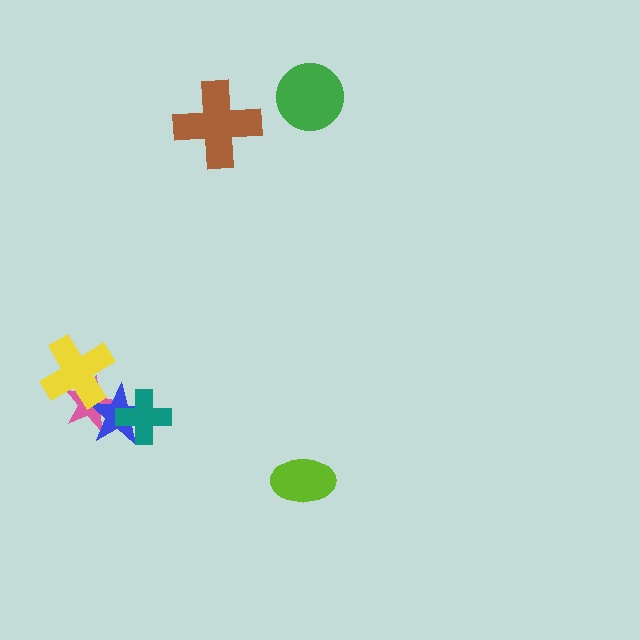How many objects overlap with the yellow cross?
2 objects overlap with the yellow cross.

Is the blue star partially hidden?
Yes, it is partially covered by another shape.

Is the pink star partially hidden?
Yes, it is partially covered by another shape.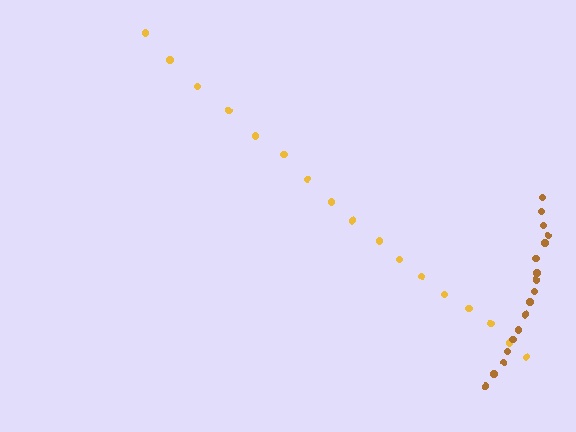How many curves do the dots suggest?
There are 2 distinct paths.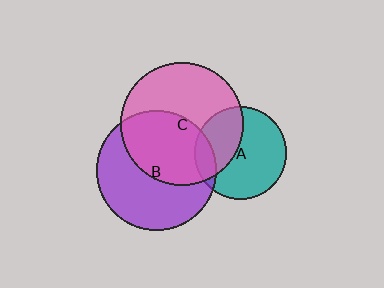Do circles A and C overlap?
Yes.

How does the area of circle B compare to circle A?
Approximately 1.7 times.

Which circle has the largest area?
Circle C (pink).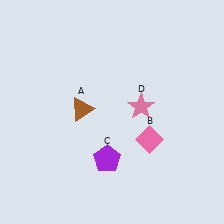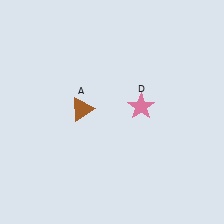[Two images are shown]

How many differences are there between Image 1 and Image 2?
There are 2 differences between the two images.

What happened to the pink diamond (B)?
The pink diamond (B) was removed in Image 2. It was in the bottom-right area of Image 1.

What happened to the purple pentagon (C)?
The purple pentagon (C) was removed in Image 2. It was in the bottom-left area of Image 1.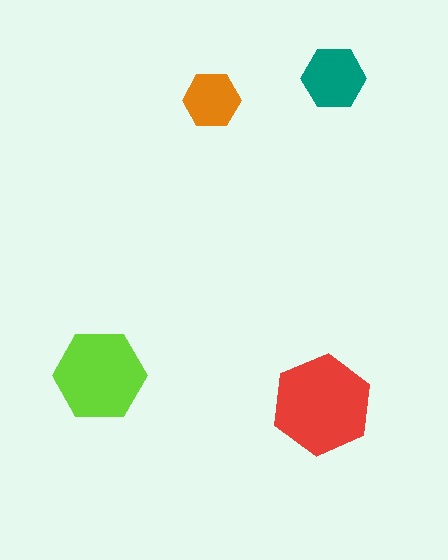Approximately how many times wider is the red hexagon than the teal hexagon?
About 1.5 times wider.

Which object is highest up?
The teal hexagon is topmost.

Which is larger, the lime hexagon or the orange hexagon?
The lime one.